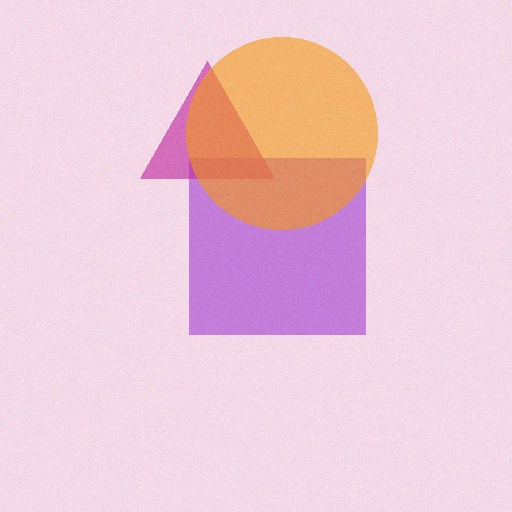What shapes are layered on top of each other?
The layered shapes are: a purple square, a magenta triangle, an orange circle.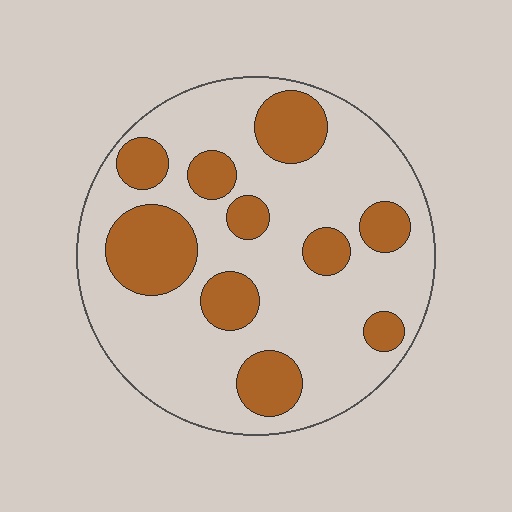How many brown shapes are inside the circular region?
10.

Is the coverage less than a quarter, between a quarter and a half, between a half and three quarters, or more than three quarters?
Between a quarter and a half.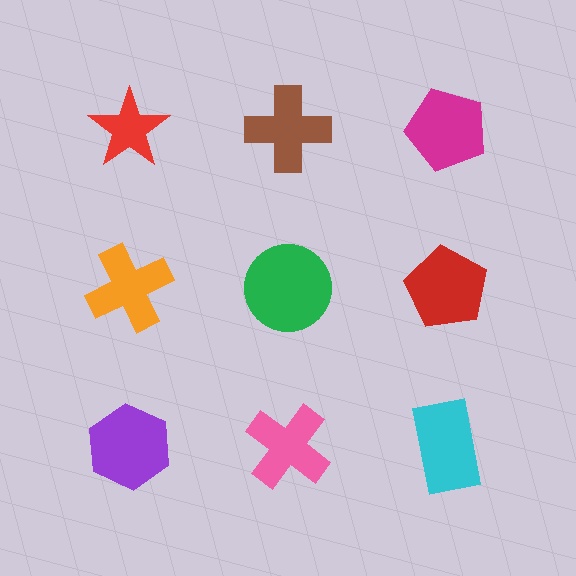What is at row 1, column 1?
A red star.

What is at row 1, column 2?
A brown cross.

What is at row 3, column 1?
A purple hexagon.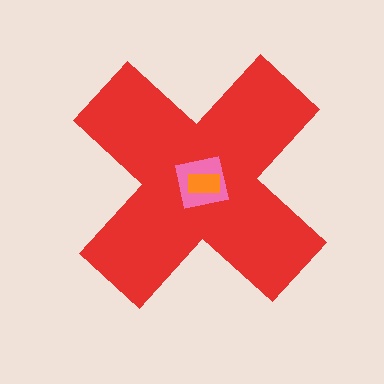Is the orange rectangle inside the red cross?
Yes.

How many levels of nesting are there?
3.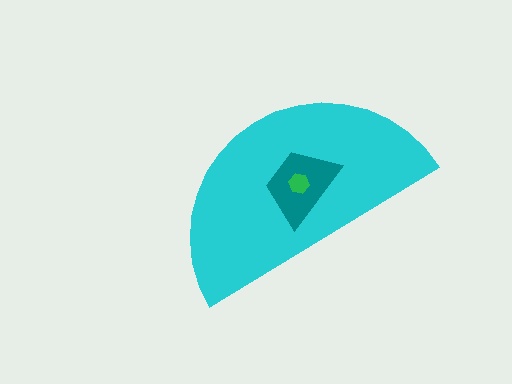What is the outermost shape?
The cyan semicircle.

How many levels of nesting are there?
3.